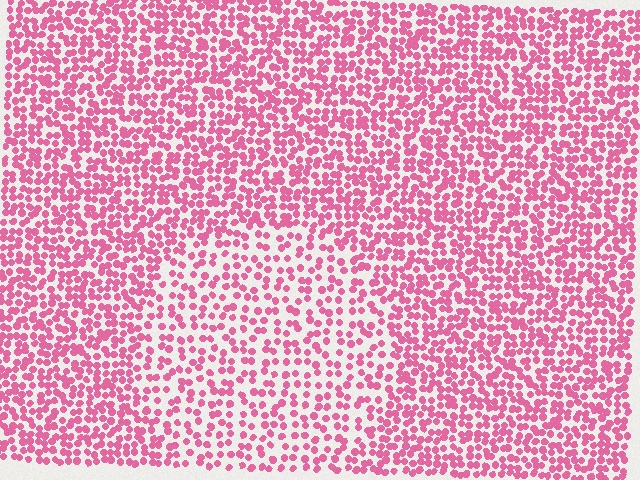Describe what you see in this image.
The image contains small pink elements arranged at two different densities. A circle-shaped region is visible where the elements are less densely packed than the surrounding area.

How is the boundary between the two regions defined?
The boundary is defined by a change in element density (approximately 1.7x ratio). All elements are the same color, size, and shape.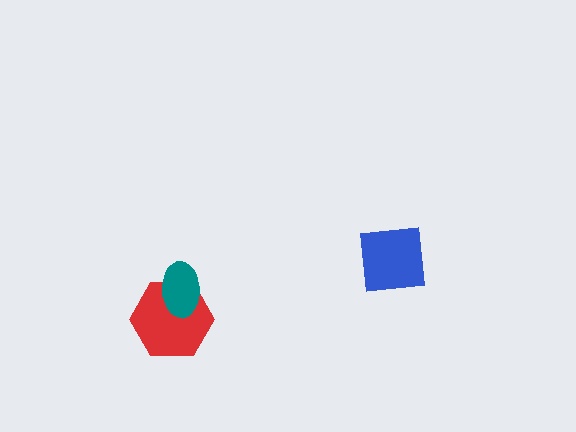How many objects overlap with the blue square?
0 objects overlap with the blue square.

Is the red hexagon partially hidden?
Yes, it is partially covered by another shape.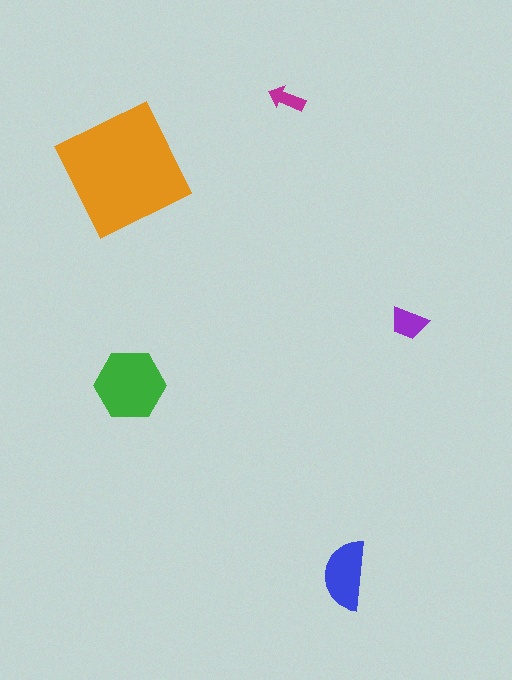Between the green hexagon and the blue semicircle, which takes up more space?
The green hexagon.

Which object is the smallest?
The magenta arrow.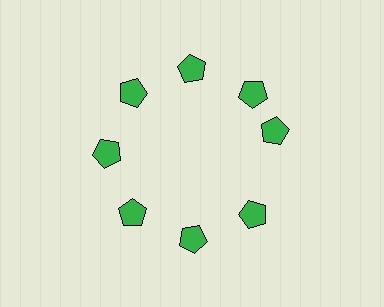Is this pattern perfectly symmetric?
No. The 8 green pentagons are arranged in a ring, but one element near the 3 o'clock position is rotated out of alignment along the ring, breaking the 8-fold rotational symmetry.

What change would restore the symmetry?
The symmetry would be restored by rotating it back into even spacing with its neighbors so that all 8 pentagons sit at equal angles and equal distance from the center.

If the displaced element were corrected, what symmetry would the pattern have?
It would have 8-fold rotational symmetry — the pattern would map onto itself every 45 degrees.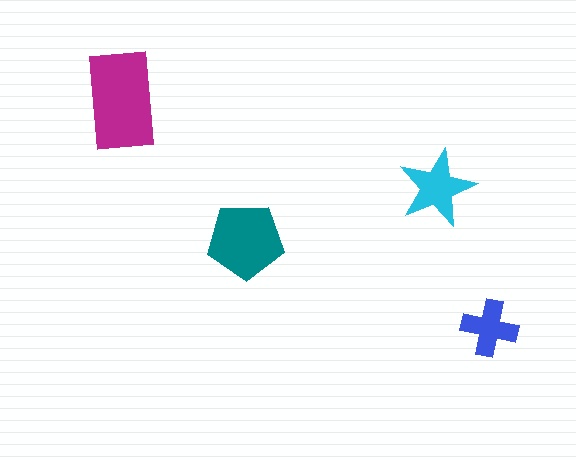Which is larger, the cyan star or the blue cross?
The cyan star.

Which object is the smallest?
The blue cross.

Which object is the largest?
The magenta rectangle.